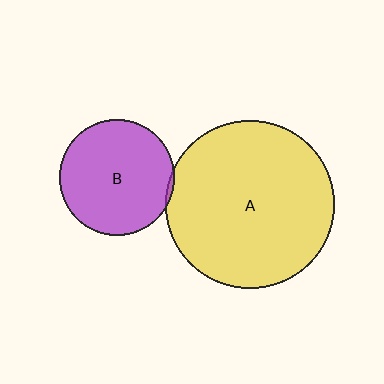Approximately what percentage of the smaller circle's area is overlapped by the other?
Approximately 5%.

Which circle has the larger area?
Circle A (yellow).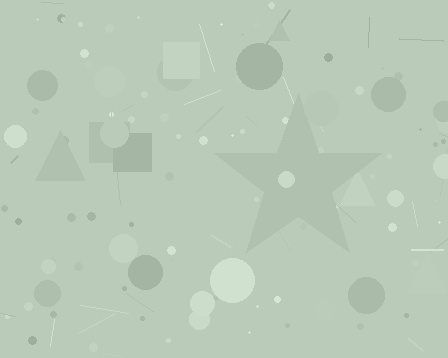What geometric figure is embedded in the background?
A star is embedded in the background.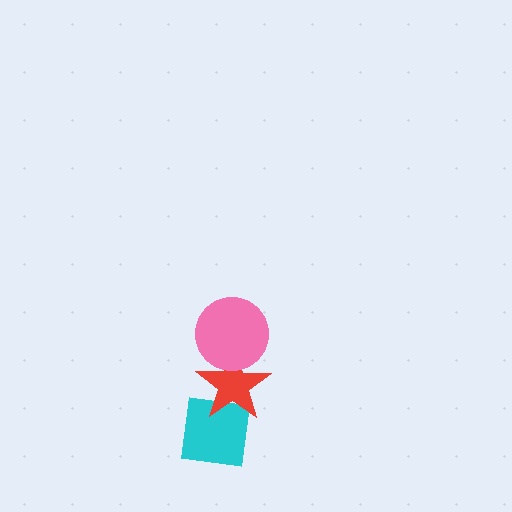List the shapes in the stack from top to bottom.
From top to bottom: the pink circle, the red star, the cyan square.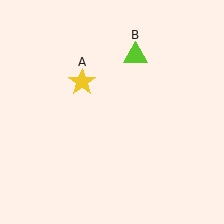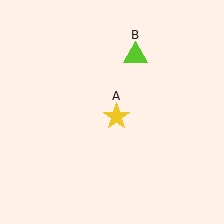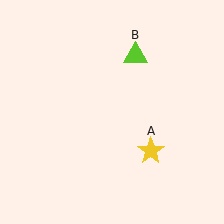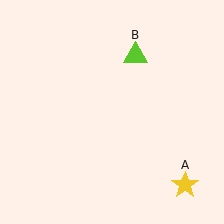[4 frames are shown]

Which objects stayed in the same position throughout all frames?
Lime triangle (object B) remained stationary.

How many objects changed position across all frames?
1 object changed position: yellow star (object A).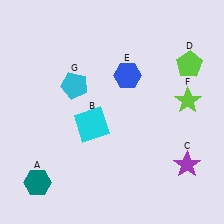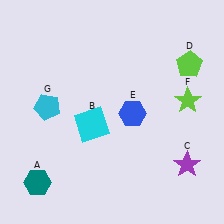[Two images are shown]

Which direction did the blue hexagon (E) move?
The blue hexagon (E) moved down.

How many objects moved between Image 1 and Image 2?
2 objects moved between the two images.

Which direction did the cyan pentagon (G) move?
The cyan pentagon (G) moved left.